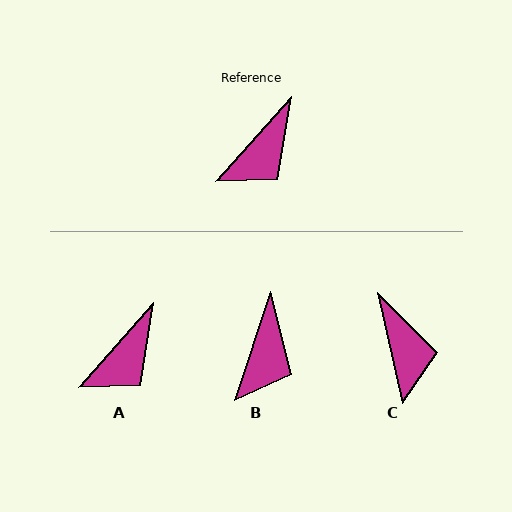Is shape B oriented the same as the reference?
No, it is off by about 23 degrees.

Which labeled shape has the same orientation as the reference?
A.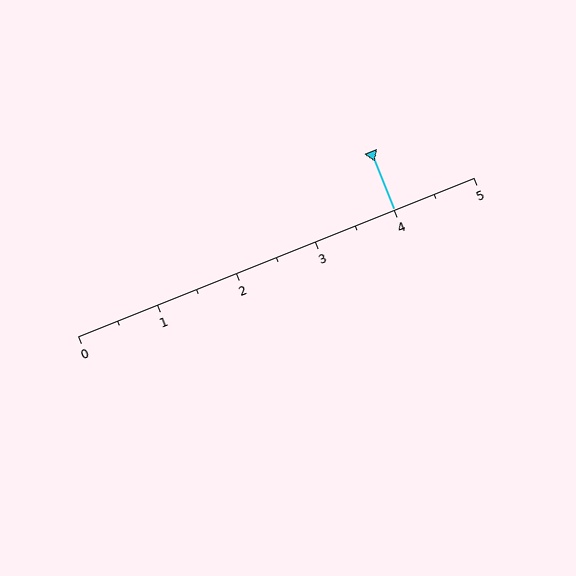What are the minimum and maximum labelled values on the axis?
The axis runs from 0 to 5.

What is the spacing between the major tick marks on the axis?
The major ticks are spaced 1 apart.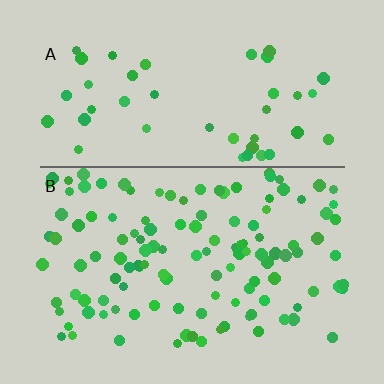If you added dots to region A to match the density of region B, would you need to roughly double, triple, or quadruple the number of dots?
Approximately triple.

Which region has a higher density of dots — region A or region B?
B (the bottom).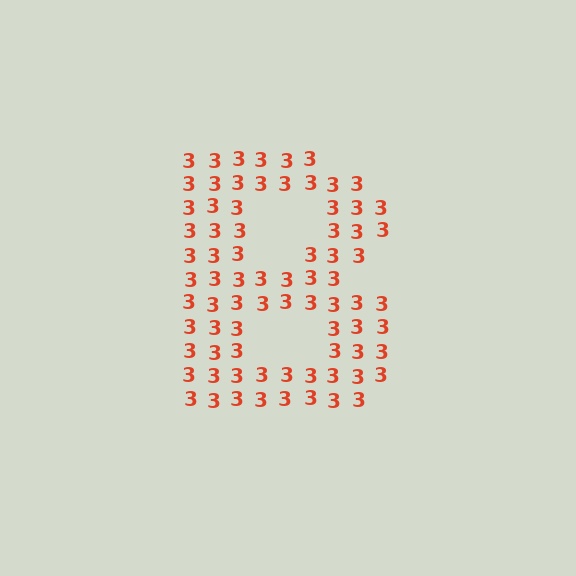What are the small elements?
The small elements are digit 3's.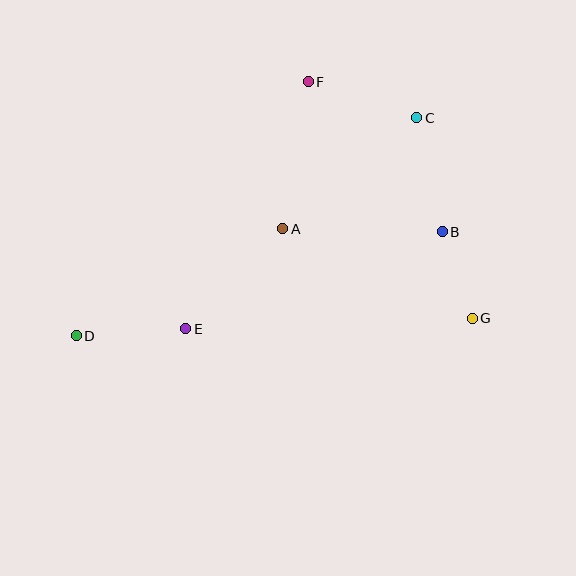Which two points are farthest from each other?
Points C and D are farthest from each other.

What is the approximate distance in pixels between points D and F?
The distance between D and F is approximately 344 pixels.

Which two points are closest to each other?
Points B and G are closest to each other.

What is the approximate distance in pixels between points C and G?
The distance between C and G is approximately 208 pixels.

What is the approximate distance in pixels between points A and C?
The distance between A and C is approximately 174 pixels.